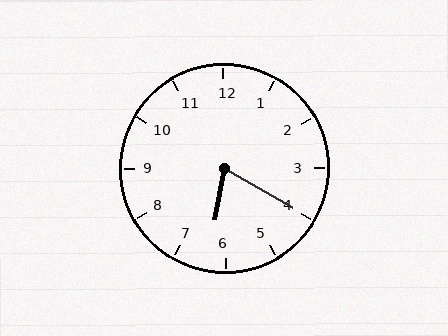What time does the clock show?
6:20.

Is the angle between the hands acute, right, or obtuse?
It is acute.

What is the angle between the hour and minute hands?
Approximately 70 degrees.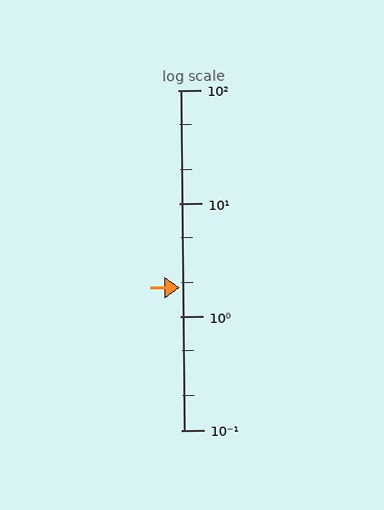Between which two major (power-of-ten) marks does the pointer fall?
The pointer is between 1 and 10.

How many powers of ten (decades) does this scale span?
The scale spans 3 decades, from 0.1 to 100.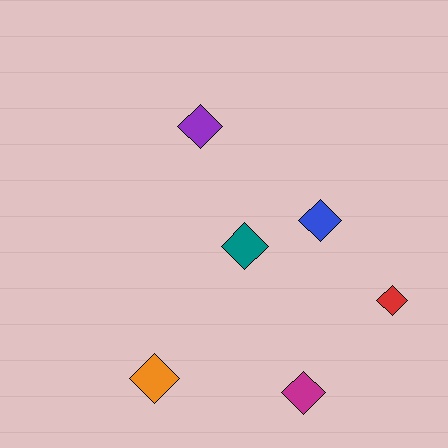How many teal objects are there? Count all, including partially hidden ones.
There is 1 teal object.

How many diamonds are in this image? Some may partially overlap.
There are 6 diamonds.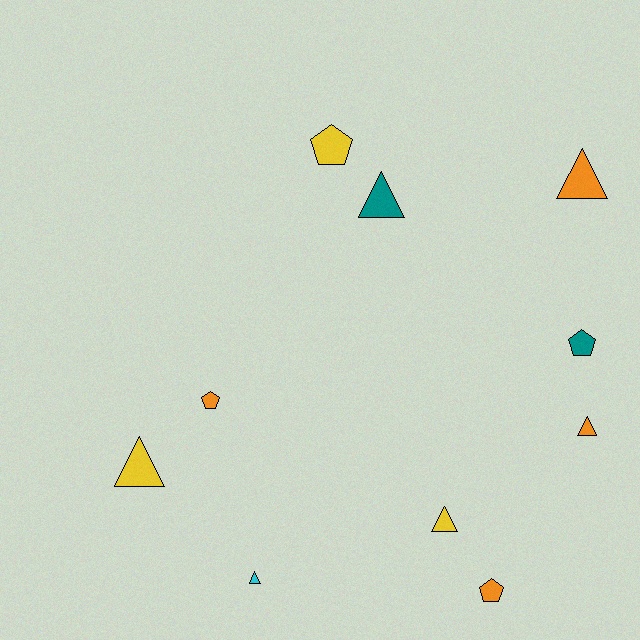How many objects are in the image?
There are 10 objects.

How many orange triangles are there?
There are 2 orange triangles.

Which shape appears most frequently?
Triangle, with 6 objects.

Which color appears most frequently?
Orange, with 4 objects.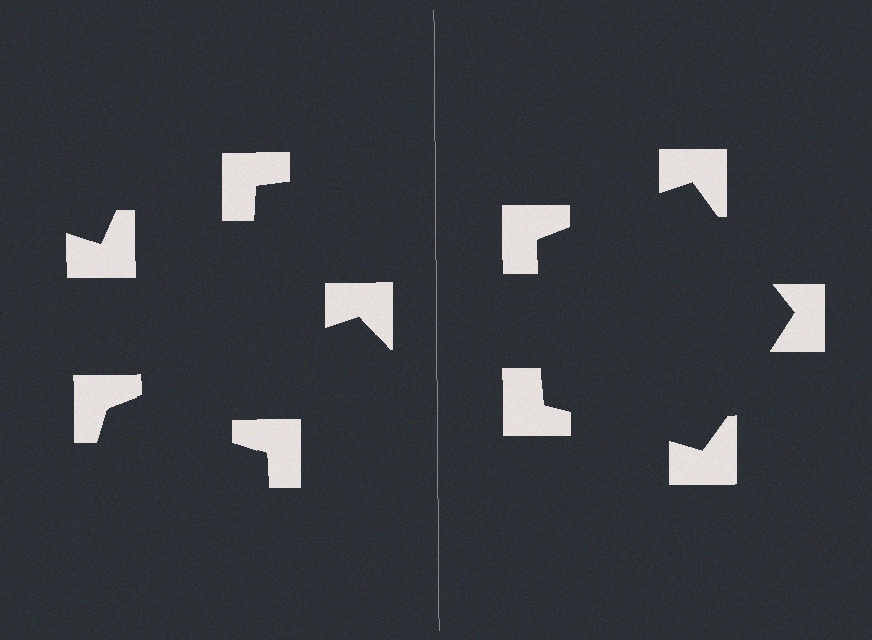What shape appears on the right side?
An illusory pentagon.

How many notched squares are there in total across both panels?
10 — 5 on each side.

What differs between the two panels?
The notched squares are positioned identically on both sides; only the wedge orientations differ. On the right they align to a pentagon; on the left they are misaligned.